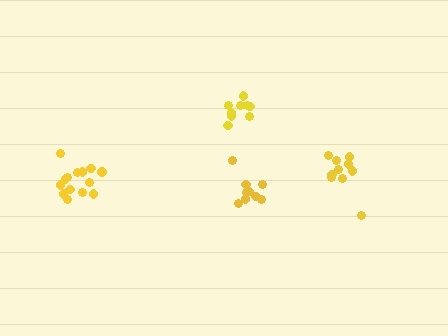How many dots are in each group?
Group 1: 9 dots, Group 2: 10 dots, Group 3: 9 dots, Group 4: 14 dots (42 total).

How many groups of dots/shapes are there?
There are 4 groups.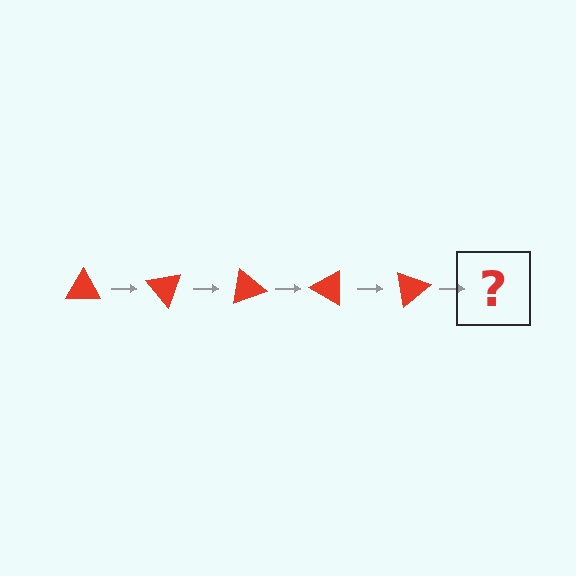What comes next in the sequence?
The next element should be a red triangle rotated 250 degrees.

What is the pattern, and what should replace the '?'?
The pattern is that the triangle rotates 50 degrees each step. The '?' should be a red triangle rotated 250 degrees.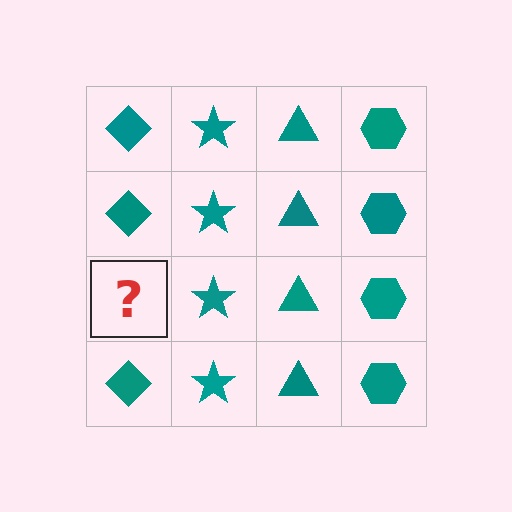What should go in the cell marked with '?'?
The missing cell should contain a teal diamond.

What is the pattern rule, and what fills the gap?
The rule is that each column has a consistent shape. The gap should be filled with a teal diamond.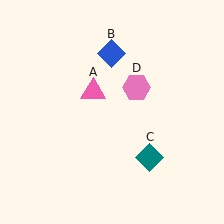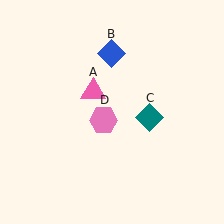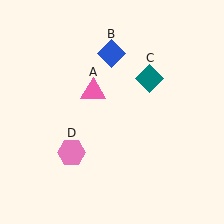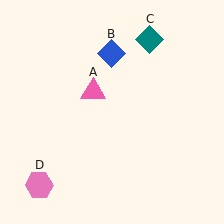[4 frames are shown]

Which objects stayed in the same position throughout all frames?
Pink triangle (object A) and blue diamond (object B) remained stationary.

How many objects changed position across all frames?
2 objects changed position: teal diamond (object C), pink hexagon (object D).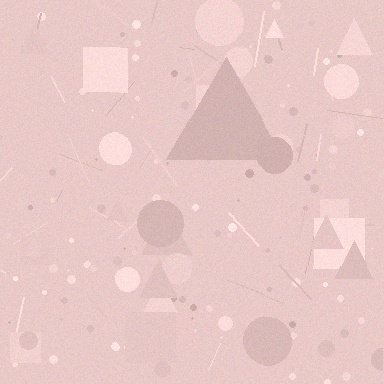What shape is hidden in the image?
A triangle is hidden in the image.